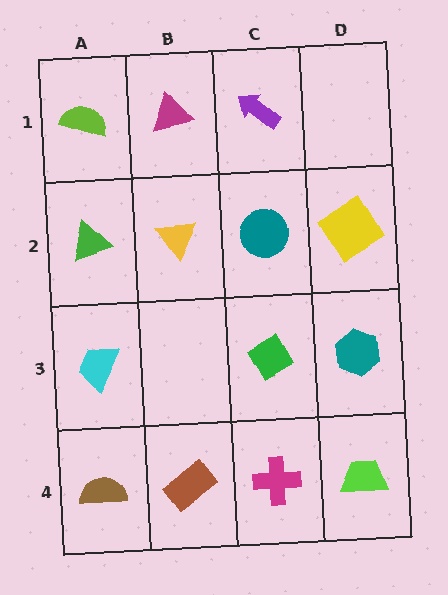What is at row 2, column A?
A green triangle.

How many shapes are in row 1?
3 shapes.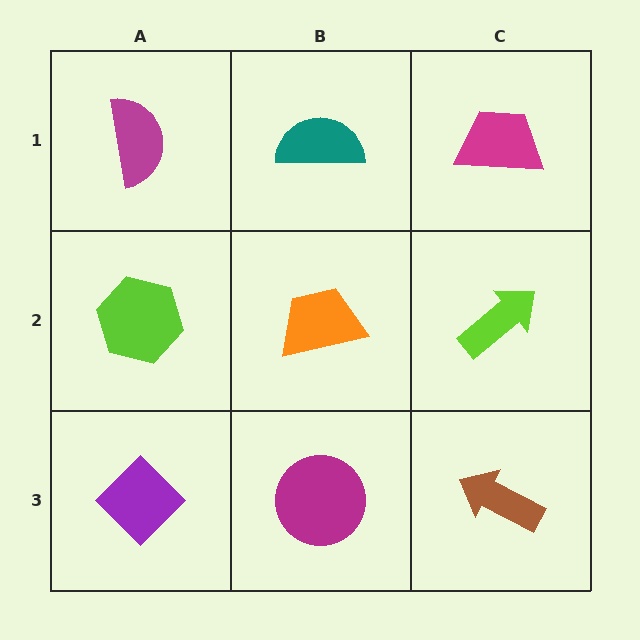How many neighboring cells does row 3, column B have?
3.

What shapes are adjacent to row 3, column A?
A lime hexagon (row 2, column A), a magenta circle (row 3, column B).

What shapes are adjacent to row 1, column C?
A lime arrow (row 2, column C), a teal semicircle (row 1, column B).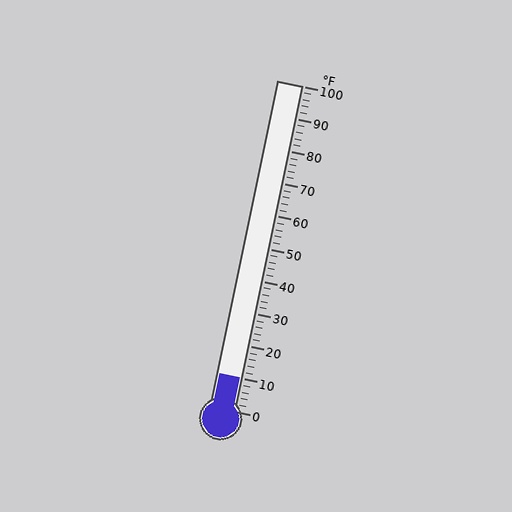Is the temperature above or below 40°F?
The temperature is below 40°F.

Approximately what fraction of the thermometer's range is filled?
The thermometer is filled to approximately 10% of its range.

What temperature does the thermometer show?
The thermometer shows approximately 10°F.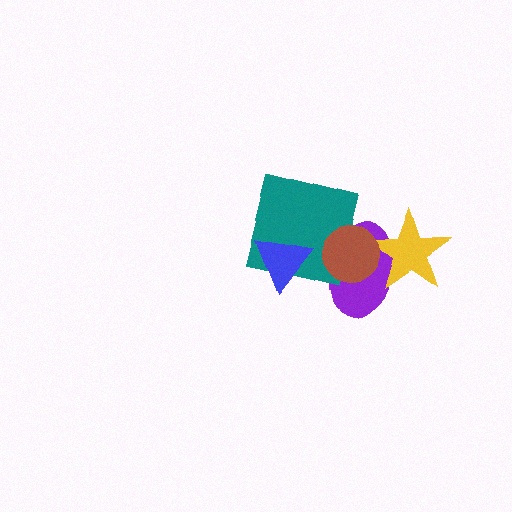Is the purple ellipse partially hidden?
Yes, it is partially covered by another shape.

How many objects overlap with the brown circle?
3 objects overlap with the brown circle.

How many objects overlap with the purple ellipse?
3 objects overlap with the purple ellipse.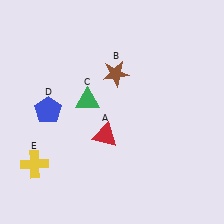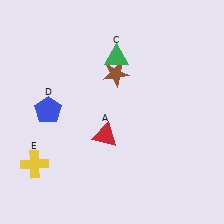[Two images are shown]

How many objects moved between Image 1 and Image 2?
1 object moved between the two images.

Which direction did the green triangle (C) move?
The green triangle (C) moved up.